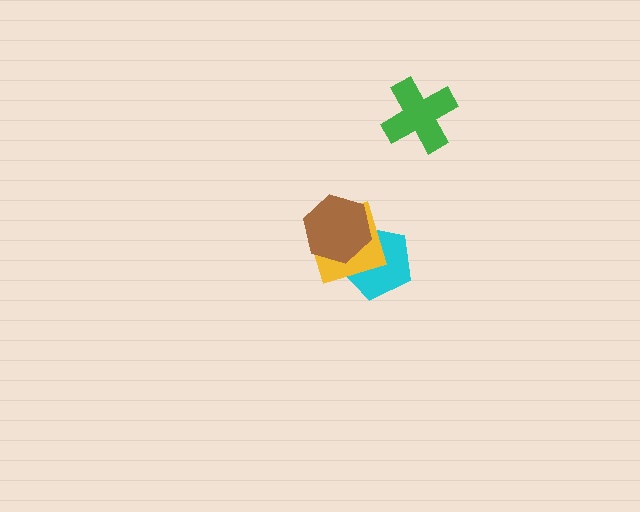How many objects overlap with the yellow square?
2 objects overlap with the yellow square.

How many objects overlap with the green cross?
0 objects overlap with the green cross.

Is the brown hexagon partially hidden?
No, no other shape covers it.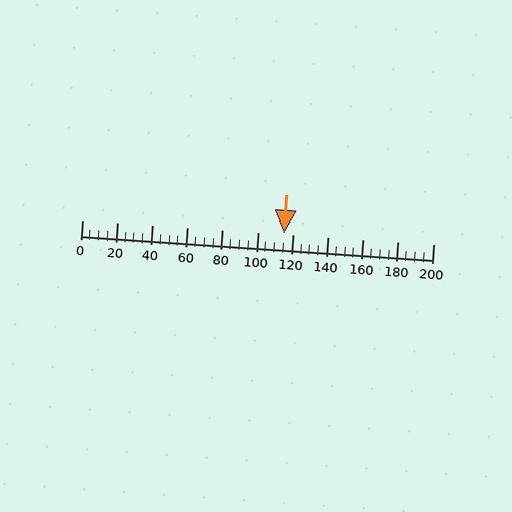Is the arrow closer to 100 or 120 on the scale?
The arrow is closer to 120.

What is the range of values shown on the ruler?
The ruler shows values from 0 to 200.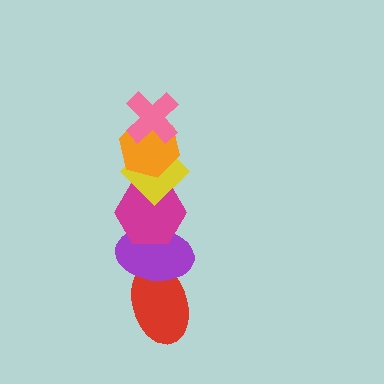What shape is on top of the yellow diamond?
The orange hexagon is on top of the yellow diamond.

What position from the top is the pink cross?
The pink cross is 1st from the top.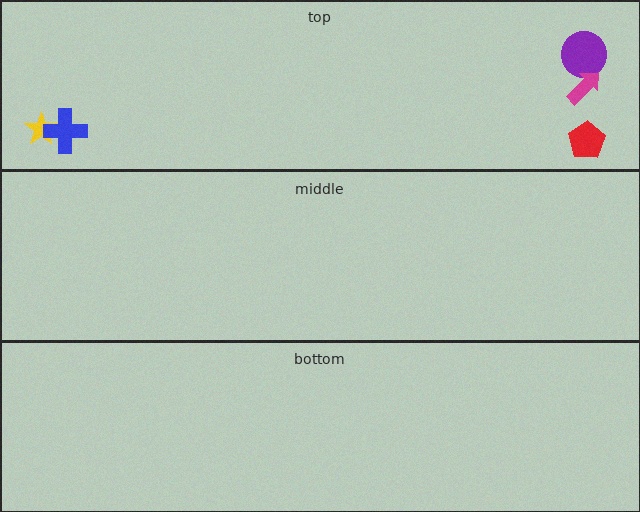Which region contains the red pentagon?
The top region.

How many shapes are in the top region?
5.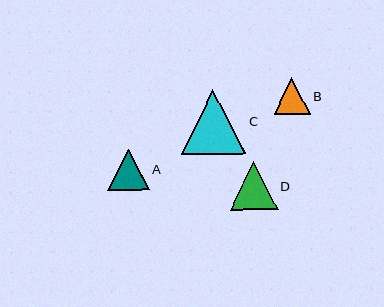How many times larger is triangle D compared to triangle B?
Triangle D is approximately 1.3 times the size of triangle B.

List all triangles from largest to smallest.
From largest to smallest: C, D, A, B.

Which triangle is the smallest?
Triangle B is the smallest with a size of approximately 37 pixels.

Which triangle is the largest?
Triangle C is the largest with a size of approximately 64 pixels.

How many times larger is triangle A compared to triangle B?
Triangle A is approximately 1.1 times the size of triangle B.